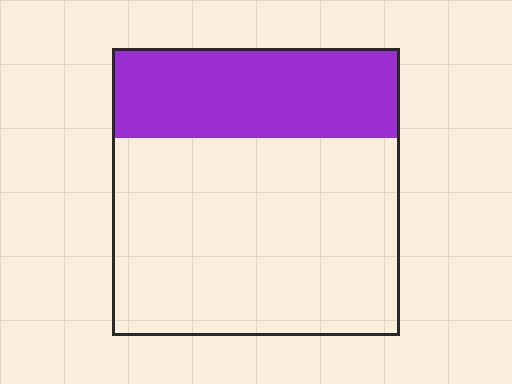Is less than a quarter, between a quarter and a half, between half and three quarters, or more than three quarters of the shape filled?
Between a quarter and a half.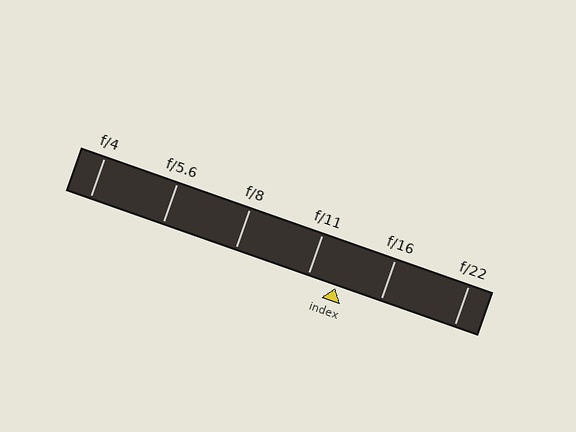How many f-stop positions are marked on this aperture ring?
There are 6 f-stop positions marked.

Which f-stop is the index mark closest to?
The index mark is closest to f/11.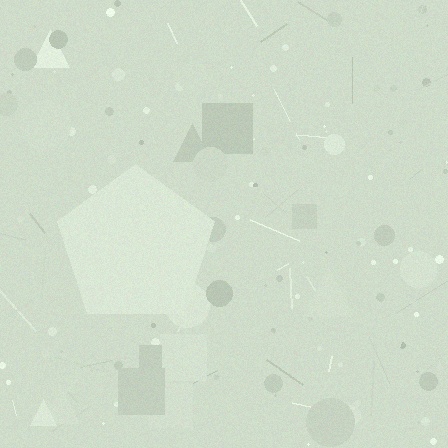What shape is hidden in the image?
A pentagon is hidden in the image.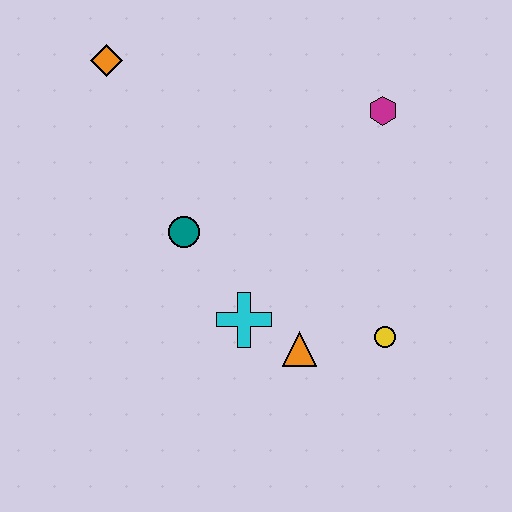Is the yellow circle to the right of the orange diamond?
Yes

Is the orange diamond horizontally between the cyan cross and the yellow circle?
No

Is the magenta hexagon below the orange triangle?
No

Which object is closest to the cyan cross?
The orange triangle is closest to the cyan cross.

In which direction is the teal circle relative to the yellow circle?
The teal circle is to the left of the yellow circle.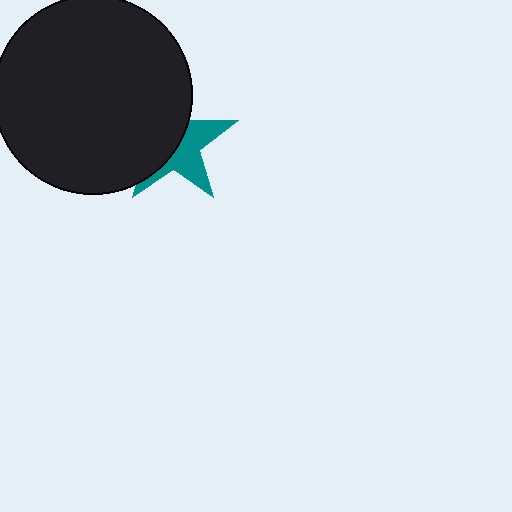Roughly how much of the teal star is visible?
A small part of it is visible (roughly 44%).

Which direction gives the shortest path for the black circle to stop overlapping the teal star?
Moving left gives the shortest separation.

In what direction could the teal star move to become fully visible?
The teal star could move right. That would shift it out from behind the black circle entirely.